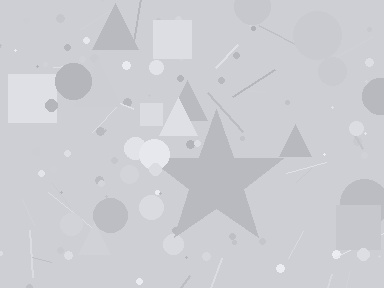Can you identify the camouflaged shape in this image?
The camouflaged shape is a star.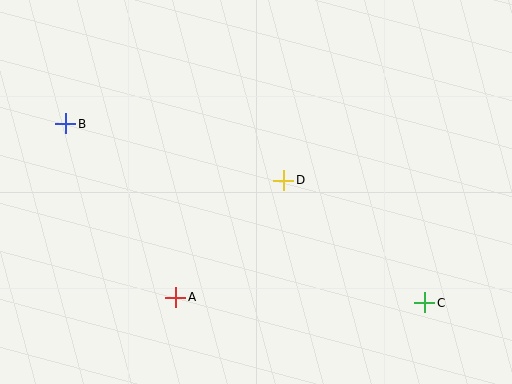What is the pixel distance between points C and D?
The distance between C and D is 187 pixels.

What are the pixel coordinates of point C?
Point C is at (425, 303).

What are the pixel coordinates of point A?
Point A is at (176, 297).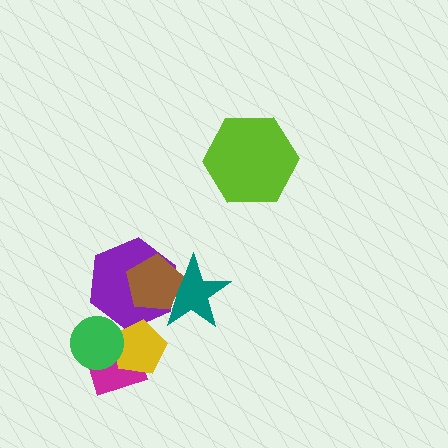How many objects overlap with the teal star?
2 objects overlap with the teal star.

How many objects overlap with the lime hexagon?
0 objects overlap with the lime hexagon.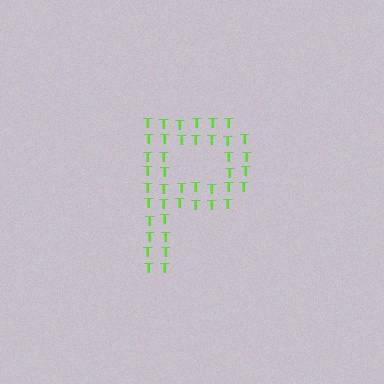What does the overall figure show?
The overall figure shows the letter P.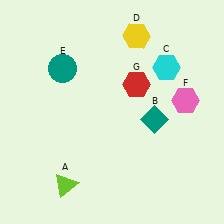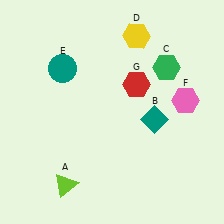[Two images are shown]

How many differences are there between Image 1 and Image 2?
There is 1 difference between the two images.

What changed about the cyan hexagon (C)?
In Image 1, C is cyan. In Image 2, it changed to green.